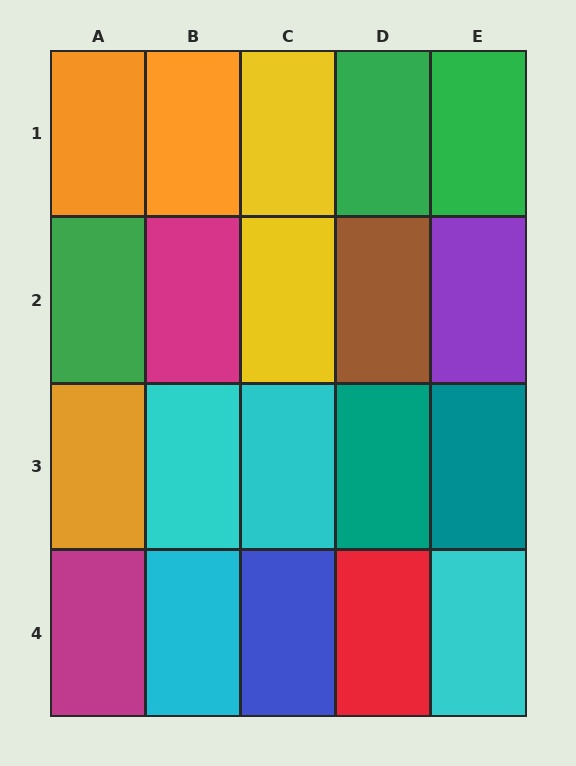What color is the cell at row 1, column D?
Green.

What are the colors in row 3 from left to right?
Orange, cyan, cyan, teal, teal.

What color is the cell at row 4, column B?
Cyan.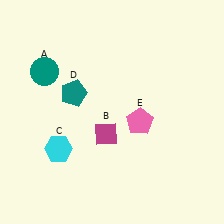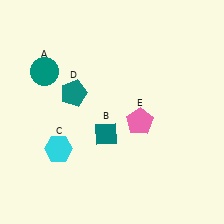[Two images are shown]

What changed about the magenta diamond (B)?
In Image 1, B is magenta. In Image 2, it changed to teal.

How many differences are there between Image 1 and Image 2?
There is 1 difference between the two images.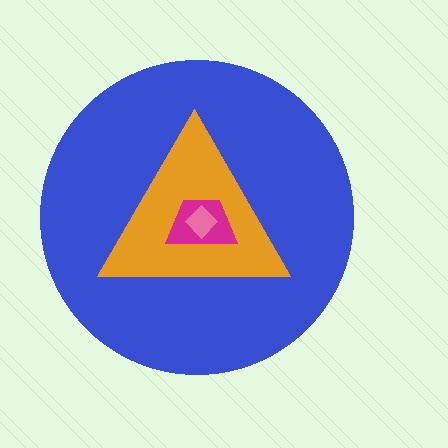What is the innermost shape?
The pink diamond.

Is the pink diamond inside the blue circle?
Yes.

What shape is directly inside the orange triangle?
The magenta trapezoid.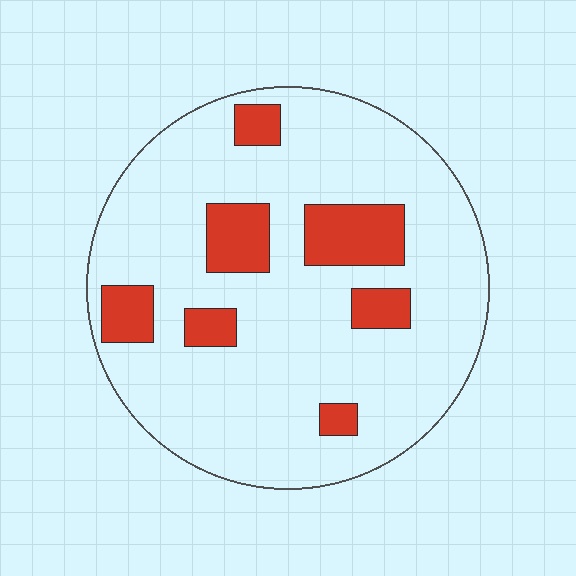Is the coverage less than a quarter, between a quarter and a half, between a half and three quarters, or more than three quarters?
Less than a quarter.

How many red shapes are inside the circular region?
7.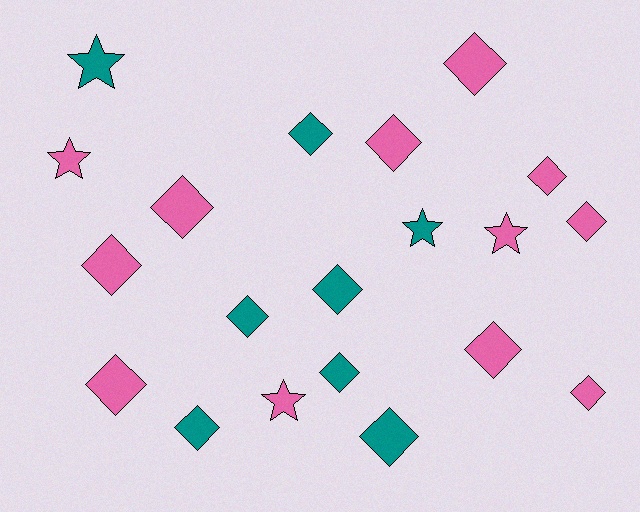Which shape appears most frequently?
Diamond, with 15 objects.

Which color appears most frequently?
Pink, with 12 objects.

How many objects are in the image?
There are 20 objects.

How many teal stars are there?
There are 2 teal stars.